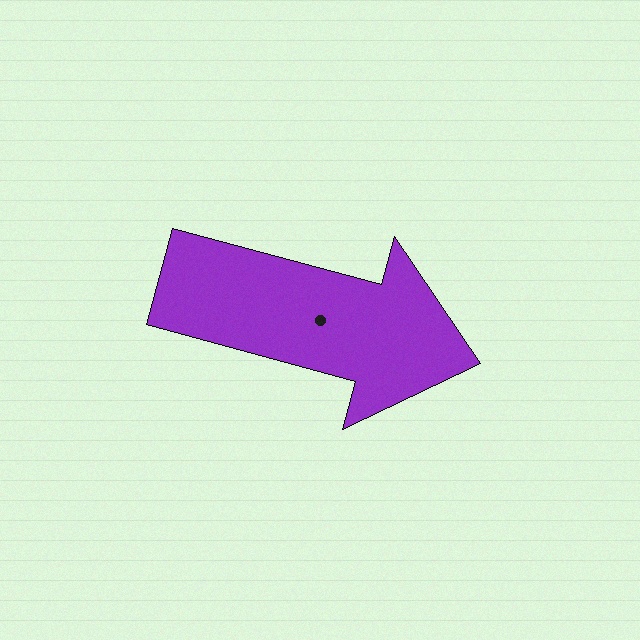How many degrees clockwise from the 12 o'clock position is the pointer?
Approximately 105 degrees.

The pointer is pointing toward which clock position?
Roughly 4 o'clock.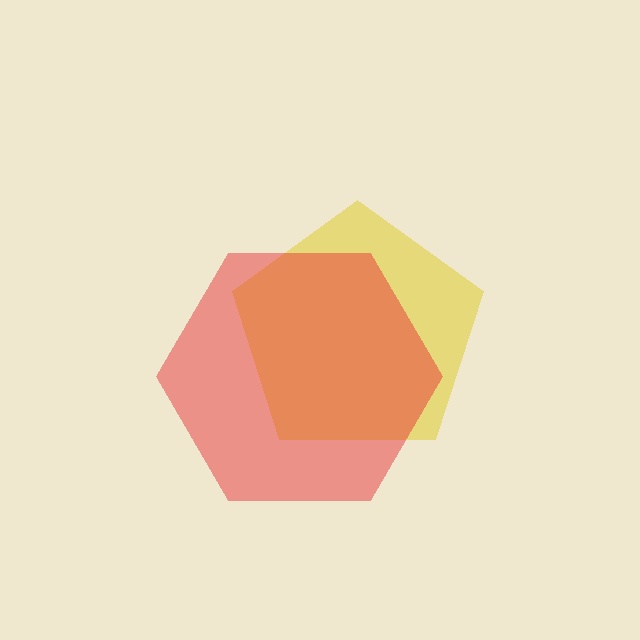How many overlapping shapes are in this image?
There are 2 overlapping shapes in the image.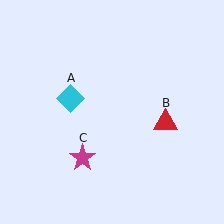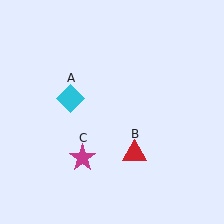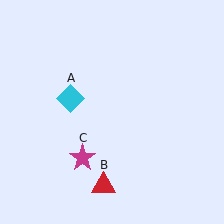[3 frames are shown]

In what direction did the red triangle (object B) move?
The red triangle (object B) moved down and to the left.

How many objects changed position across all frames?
1 object changed position: red triangle (object B).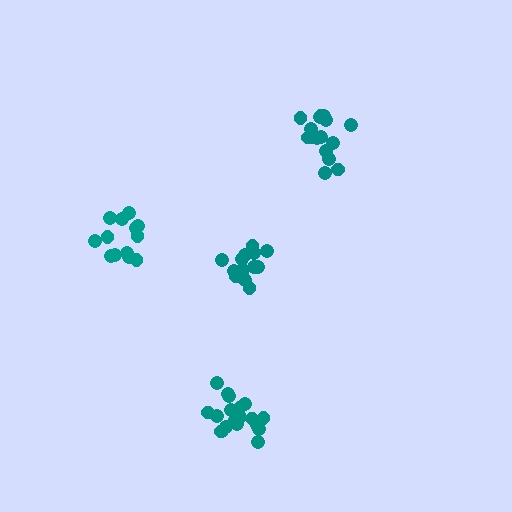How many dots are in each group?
Group 1: 13 dots, Group 2: 17 dots, Group 3: 13 dots, Group 4: 19 dots (62 total).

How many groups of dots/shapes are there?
There are 4 groups.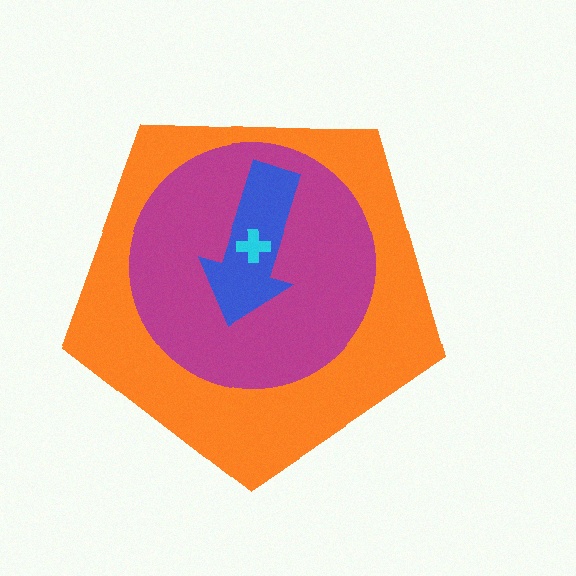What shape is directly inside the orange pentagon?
The magenta circle.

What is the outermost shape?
The orange pentagon.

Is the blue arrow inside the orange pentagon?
Yes.